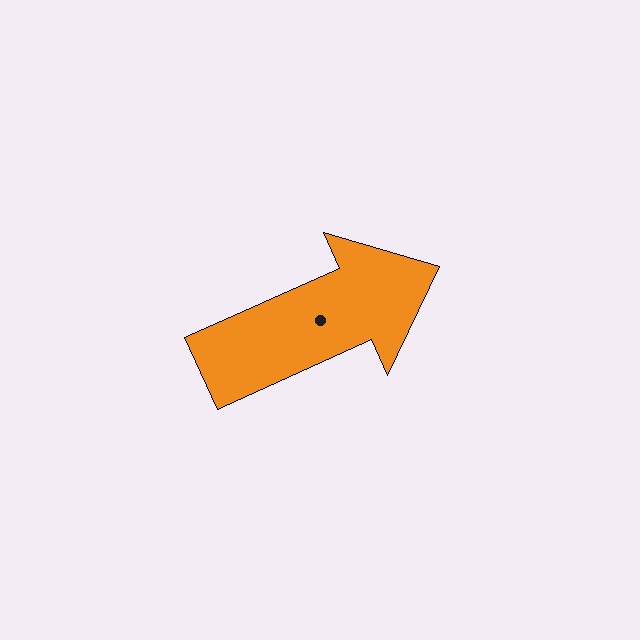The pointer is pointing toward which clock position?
Roughly 2 o'clock.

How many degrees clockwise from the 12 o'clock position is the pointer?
Approximately 66 degrees.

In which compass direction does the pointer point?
Northeast.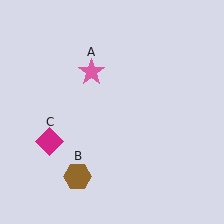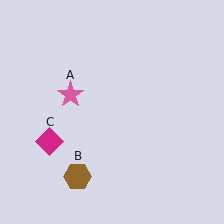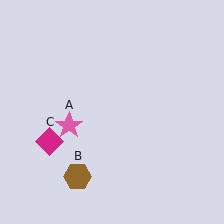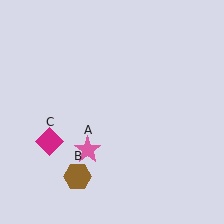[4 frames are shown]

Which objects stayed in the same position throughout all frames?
Brown hexagon (object B) and magenta diamond (object C) remained stationary.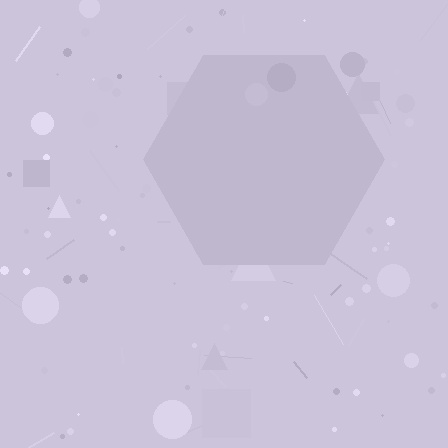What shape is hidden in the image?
A hexagon is hidden in the image.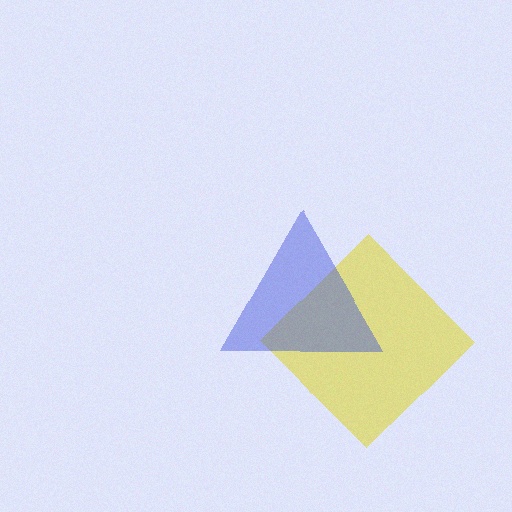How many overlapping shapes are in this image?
There are 2 overlapping shapes in the image.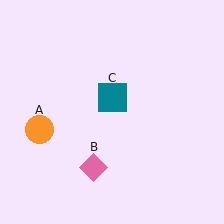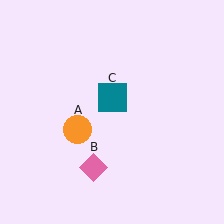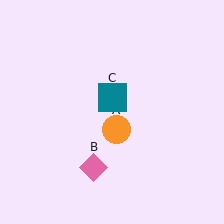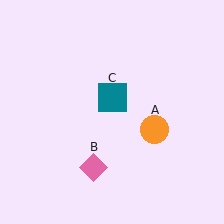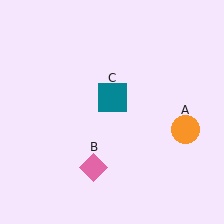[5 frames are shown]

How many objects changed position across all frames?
1 object changed position: orange circle (object A).